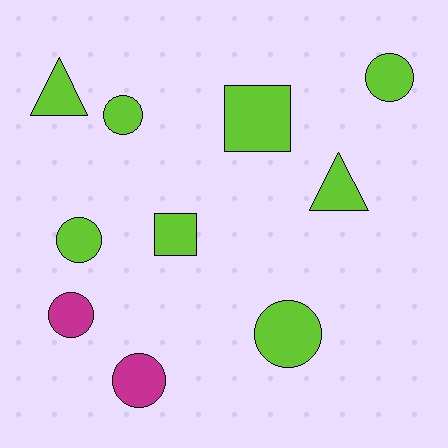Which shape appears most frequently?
Circle, with 6 objects.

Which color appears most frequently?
Lime, with 8 objects.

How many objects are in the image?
There are 10 objects.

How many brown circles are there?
There are no brown circles.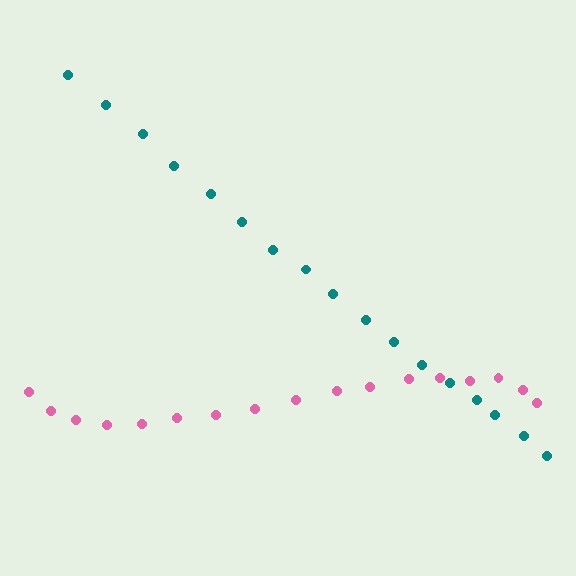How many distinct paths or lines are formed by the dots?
There are 2 distinct paths.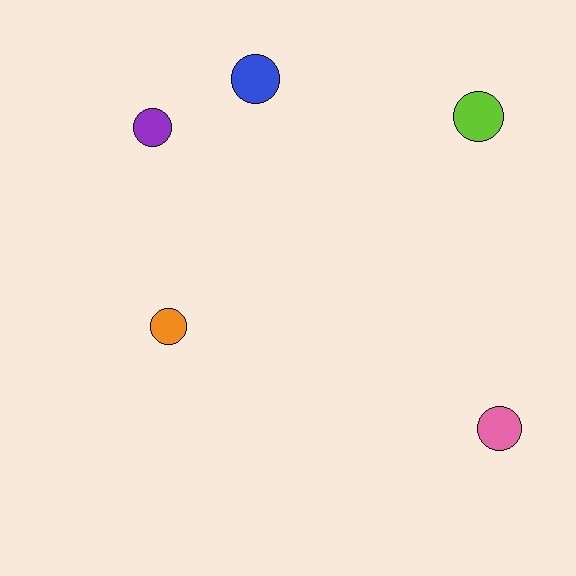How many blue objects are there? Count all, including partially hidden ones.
There is 1 blue object.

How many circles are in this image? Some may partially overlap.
There are 5 circles.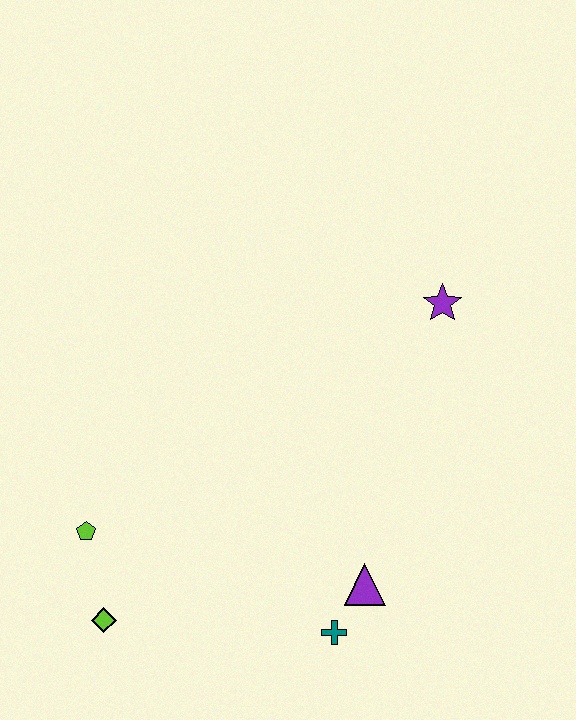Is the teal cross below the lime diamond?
Yes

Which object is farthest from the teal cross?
The purple star is farthest from the teal cross.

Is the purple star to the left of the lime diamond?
No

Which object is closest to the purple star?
The purple triangle is closest to the purple star.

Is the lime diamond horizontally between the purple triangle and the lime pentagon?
Yes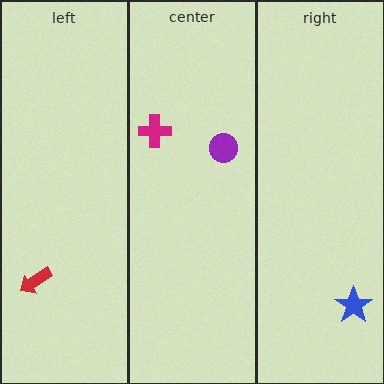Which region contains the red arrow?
The left region.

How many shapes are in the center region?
2.